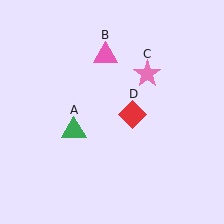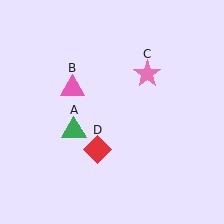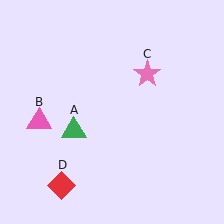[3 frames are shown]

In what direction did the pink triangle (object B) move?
The pink triangle (object B) moved down and to the left.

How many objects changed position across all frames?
2 objects changed position: pink triangle (object B), red diamond (object D).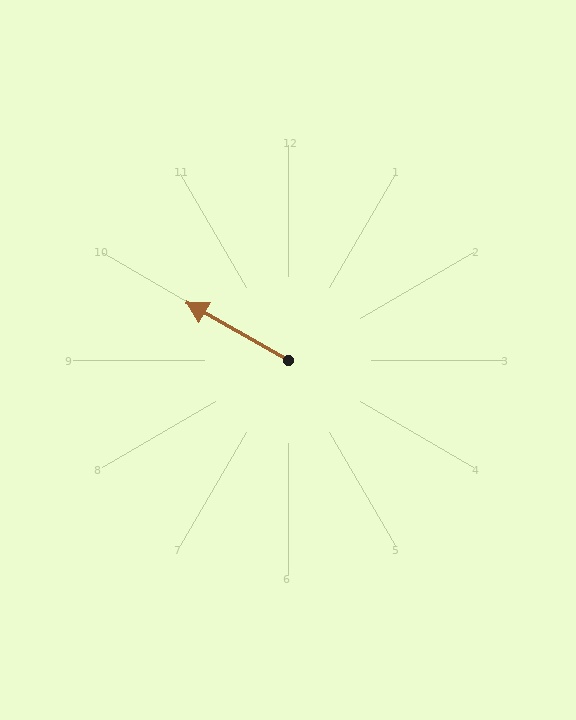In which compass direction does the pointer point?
Northwest.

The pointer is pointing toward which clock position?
Roughly 10 o'clock.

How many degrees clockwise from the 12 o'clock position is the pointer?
Approximately 300 degrees.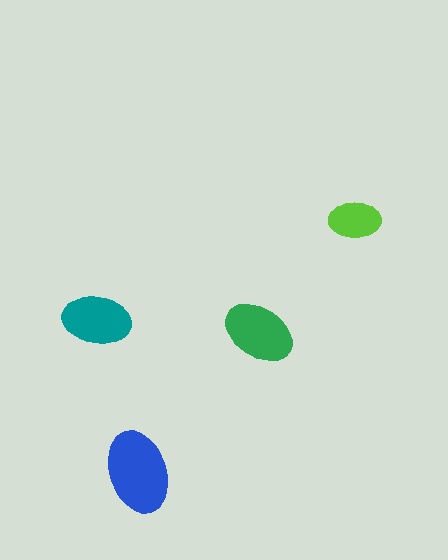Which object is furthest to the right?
The lime ellipse is rightmost.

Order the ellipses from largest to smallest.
the blue one, the green one, the teal one, the lime one.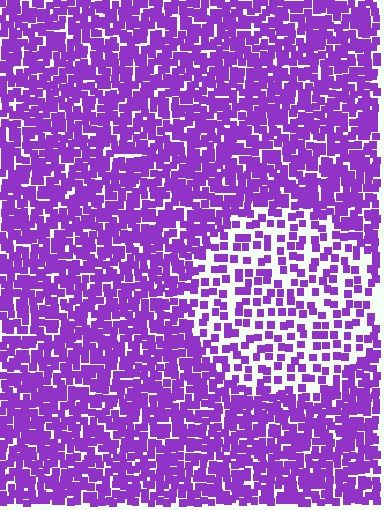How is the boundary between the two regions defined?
The boundary is defined by a change in element density (approximately 2.2x ratio). All elements are the same color, size, and shape.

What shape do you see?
I see a circle.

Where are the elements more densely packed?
The elements are more densely packed outside the circle boundary.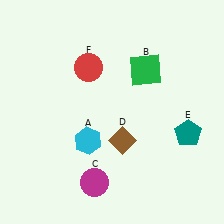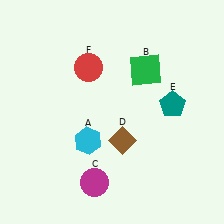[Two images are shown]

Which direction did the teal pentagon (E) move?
The teal pentagon (E) moved up.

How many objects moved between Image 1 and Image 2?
1 object moved between the two images.